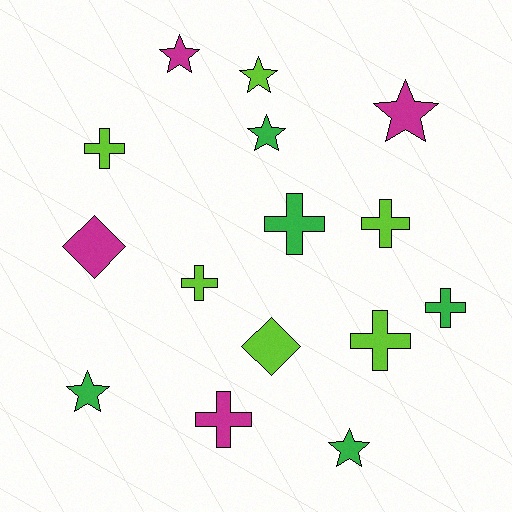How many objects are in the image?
There are 15 objects.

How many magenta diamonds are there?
There is 1 magenta diamond.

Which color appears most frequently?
Lime, with 6 objects.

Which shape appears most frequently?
Cross, with 7 objects.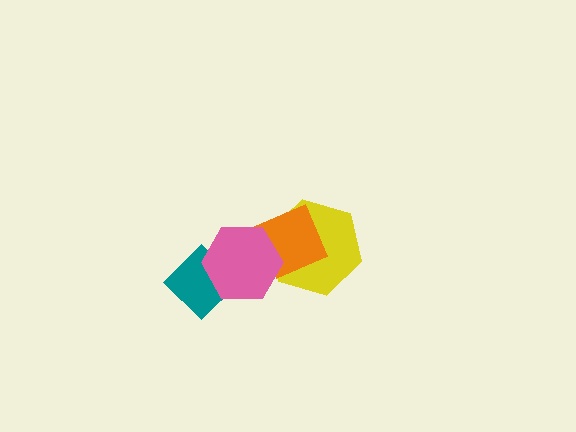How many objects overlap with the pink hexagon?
3 objects overlap with the pink hexagon.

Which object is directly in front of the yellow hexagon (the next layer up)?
The orange square is directly in front of the yellow hexagon.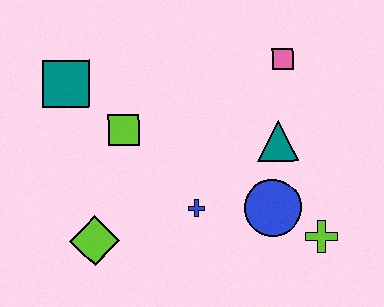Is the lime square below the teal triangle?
No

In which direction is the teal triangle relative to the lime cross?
The teal triangle is above the lime cross.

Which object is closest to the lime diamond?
The blue cross is closest to the lime diamond.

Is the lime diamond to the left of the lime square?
Yes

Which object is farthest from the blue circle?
The teal square is farthest from the blue circle.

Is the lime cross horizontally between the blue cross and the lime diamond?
No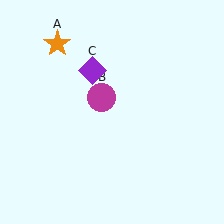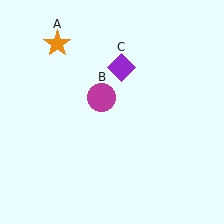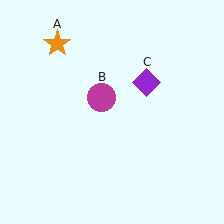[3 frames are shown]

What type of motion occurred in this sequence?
The purple diamond (object C) rotated clockwise around the center of the scene.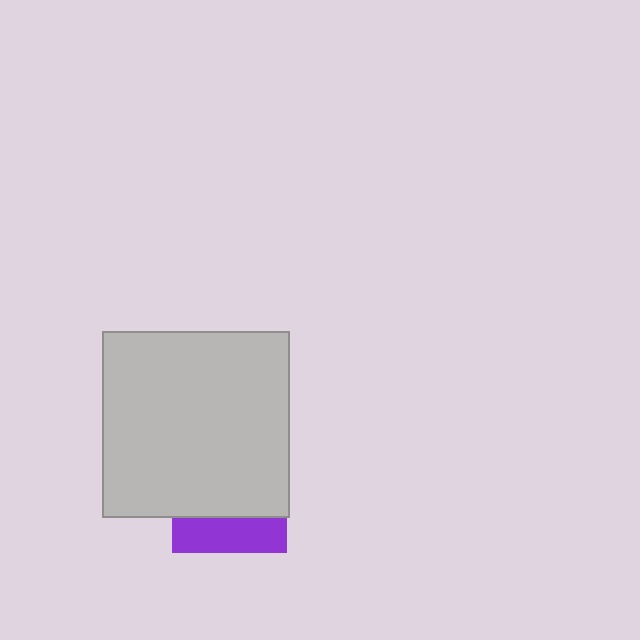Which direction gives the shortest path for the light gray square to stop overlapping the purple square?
Moving up gives the shortest separation.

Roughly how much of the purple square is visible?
A small part of it is visible (roughly 31%).